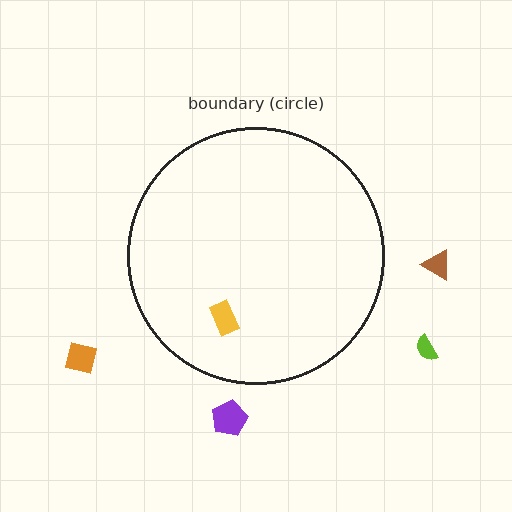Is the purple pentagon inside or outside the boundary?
Outside.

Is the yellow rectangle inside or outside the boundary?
Inside.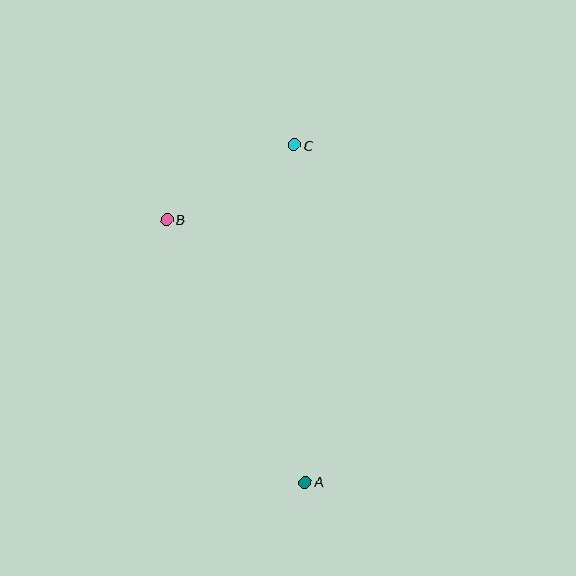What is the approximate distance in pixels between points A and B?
The distance between A and B is approximately 297 pixels.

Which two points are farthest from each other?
Points A and C are farthest from each other.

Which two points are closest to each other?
Points B and C are closest to each other.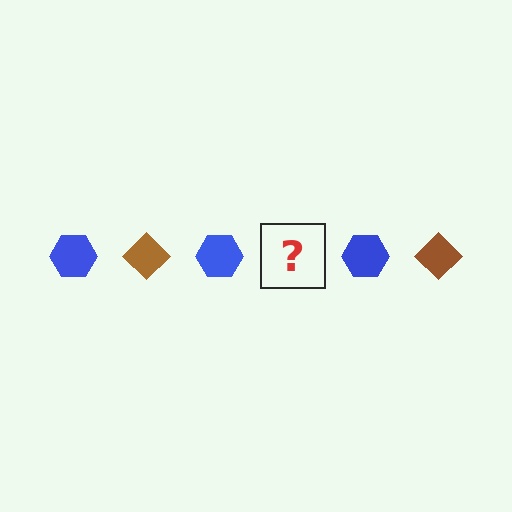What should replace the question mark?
The question mark should be replaced with a brown diamond.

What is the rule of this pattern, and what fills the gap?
The rule is that the pattern alternates between blue hexagon and brown diamond. The gap should be filled with a brown diamond.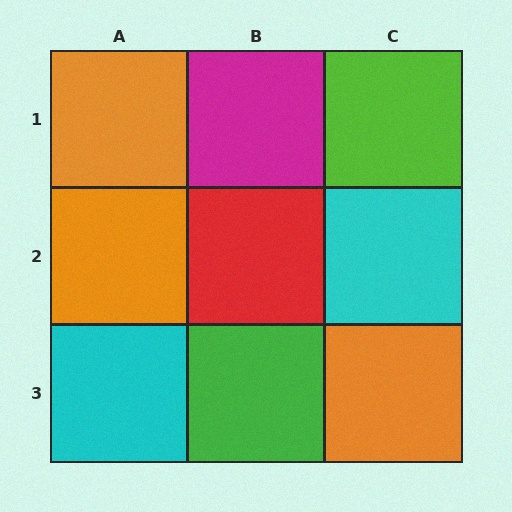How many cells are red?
1 cell is red.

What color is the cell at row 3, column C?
Orange.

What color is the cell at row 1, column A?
Orange.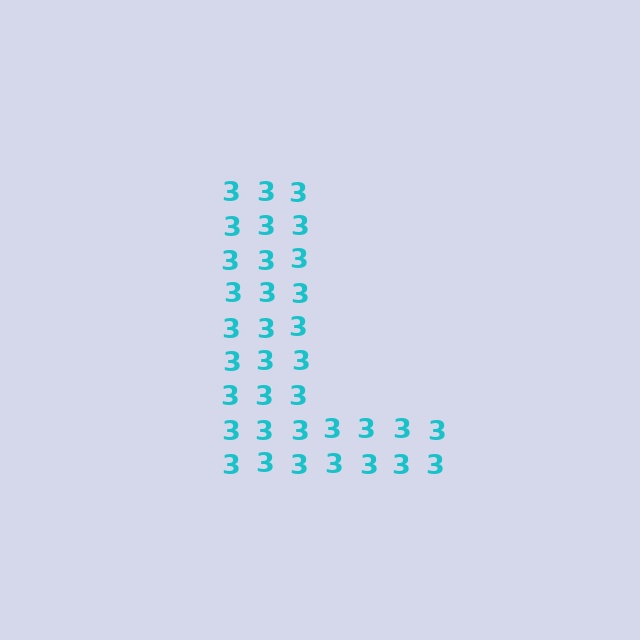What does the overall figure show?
The overall figure shows the letter L.